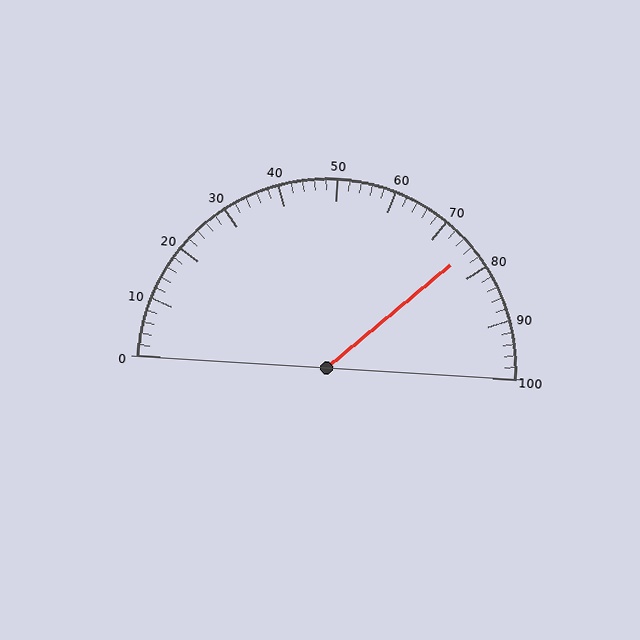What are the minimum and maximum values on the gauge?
The gauge ranges from 0 to 100.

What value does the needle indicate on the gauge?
The needle indicates approximately 76.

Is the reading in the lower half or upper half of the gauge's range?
The reading is in the upper half of the range (0 to 100).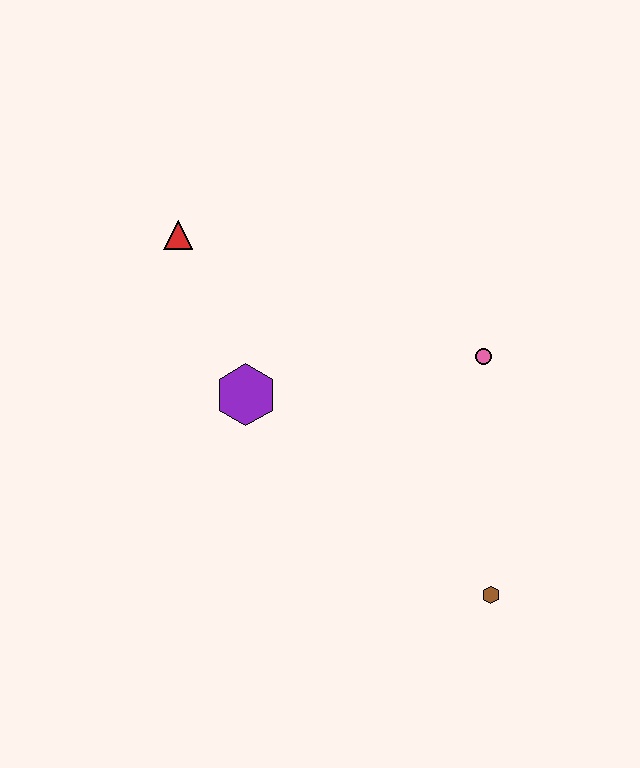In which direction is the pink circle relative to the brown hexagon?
The pink circle is above the brown hexagon.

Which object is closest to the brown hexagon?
The pink circle is closest to the brown hexagon.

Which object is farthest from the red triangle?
The brown hexagon is farthest from the red triangle.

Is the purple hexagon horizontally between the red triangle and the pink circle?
Yes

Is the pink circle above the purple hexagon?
Yes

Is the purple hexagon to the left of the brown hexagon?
Yes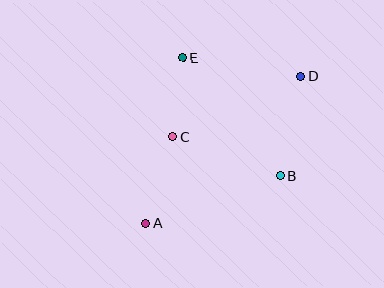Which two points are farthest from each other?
Points A and D are farthest from each other.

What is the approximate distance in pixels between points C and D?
The distance between C and D is approximately 141 pixels.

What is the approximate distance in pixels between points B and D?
The distance between B and D is approximately 102 pixels.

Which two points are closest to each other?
Points C and E are closest to each other.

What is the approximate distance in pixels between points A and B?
The distance between A and B is approximately 142 pixels.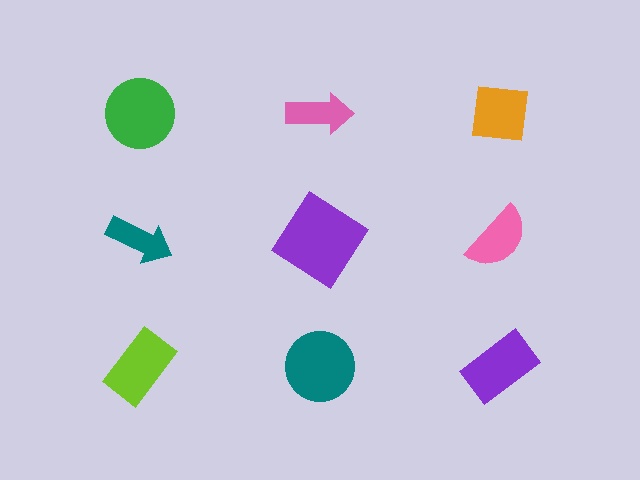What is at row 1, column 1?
A green circle.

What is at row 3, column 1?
A lime rectangle.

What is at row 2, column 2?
A purple diamond.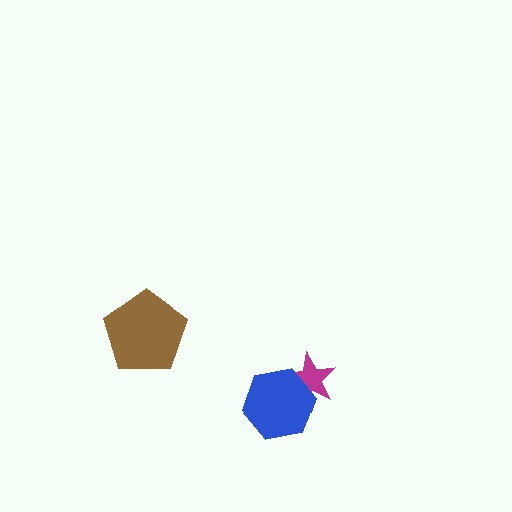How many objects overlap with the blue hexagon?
1 object overlaps with the blue hexagon.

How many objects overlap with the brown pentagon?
0 objects overlap with the brown pentagon.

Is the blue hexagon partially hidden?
No, no other shape covers it.